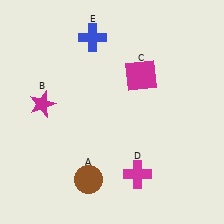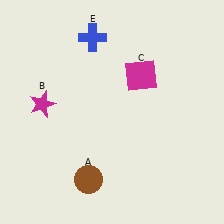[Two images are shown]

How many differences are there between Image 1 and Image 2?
There is 1 difference between the two images.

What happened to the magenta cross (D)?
The magenta cross (D) was removed in Image 2. It was in the bottom-right area of Image 1.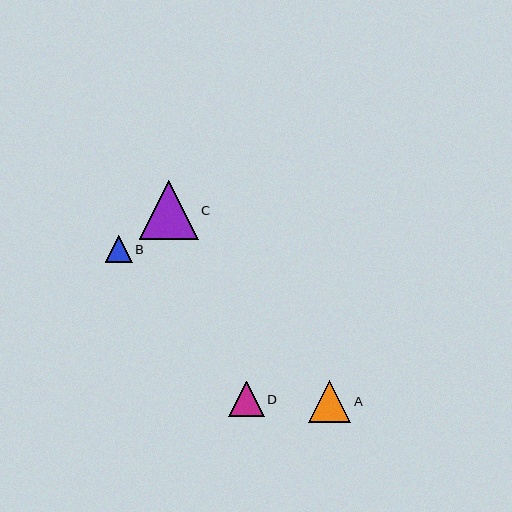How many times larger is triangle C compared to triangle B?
Triangle C is approximately 2.2 times the size of triangle B.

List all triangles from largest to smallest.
From largest to smallest: C, A, D, B.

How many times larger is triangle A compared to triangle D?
Triangle A is approximately 1.2 times the size of triangle D.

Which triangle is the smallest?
Triangle B is the smallest with a size of approximately 27 pixels.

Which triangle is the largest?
Triangle C is the largest with a size of approximately 59 pixels.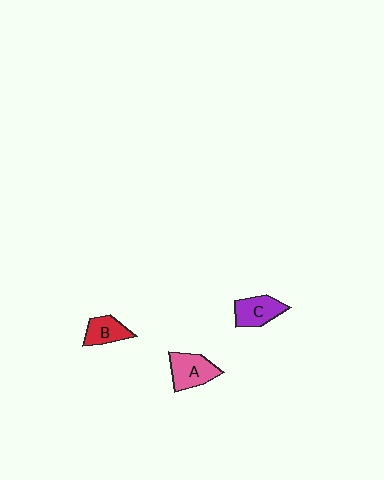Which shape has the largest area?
Shape A (pink).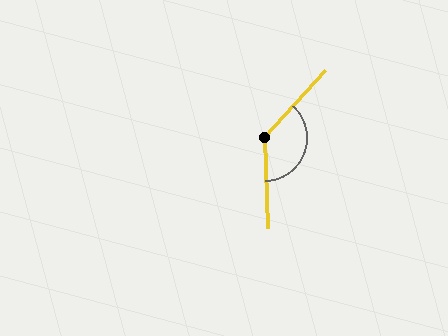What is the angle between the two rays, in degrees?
Approximately 136 degrees.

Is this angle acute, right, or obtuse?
It is obtuse.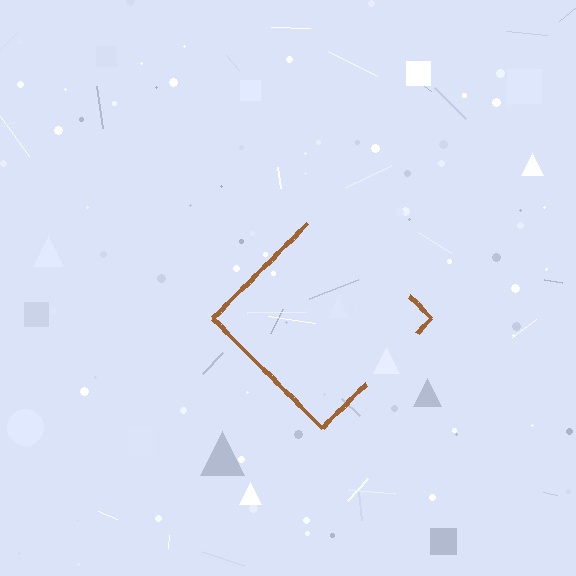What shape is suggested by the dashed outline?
The dashed outline suggests a diamond.